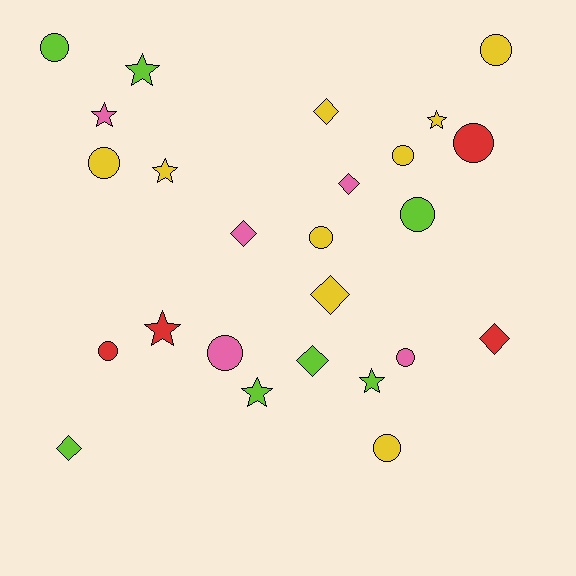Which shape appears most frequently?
Circle, with 11 objects.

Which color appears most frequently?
Yellow, with 9 objects.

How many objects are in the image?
There are 25 objects.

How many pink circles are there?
There are 2 pink circles.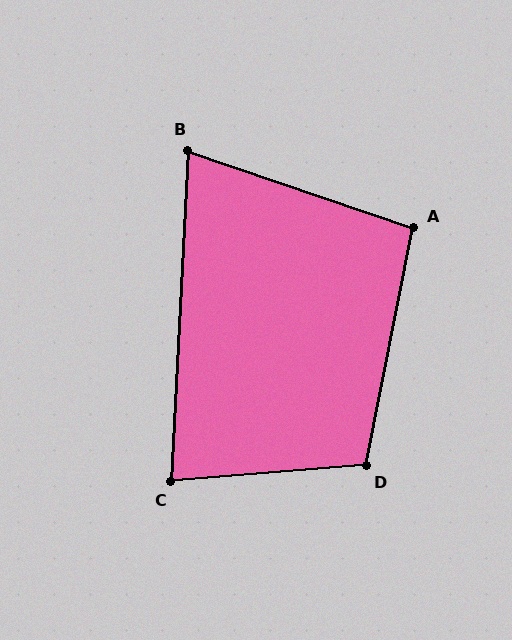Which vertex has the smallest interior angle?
B, at approximately 74 degrees.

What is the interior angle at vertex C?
Approximately 82 degrees (acute).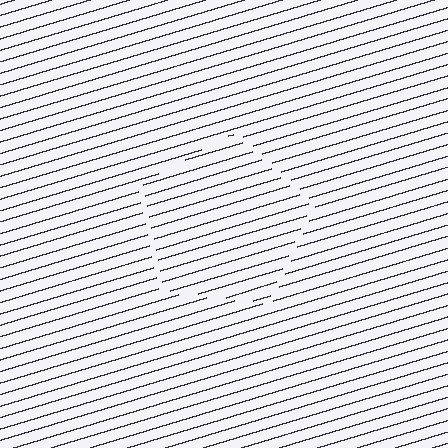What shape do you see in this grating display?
An illusory pentagon. The interior of the shape contains the same grating, shifted by half a period — the contour is defined by the phase discontinuity where line-ends from the inner and outer gratings abut.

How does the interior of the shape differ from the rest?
The interior of the shape contains the same grating, shifted by half a period — the contour is defined by the phase discontinuity where line-ends from the inner and outer gratings abut.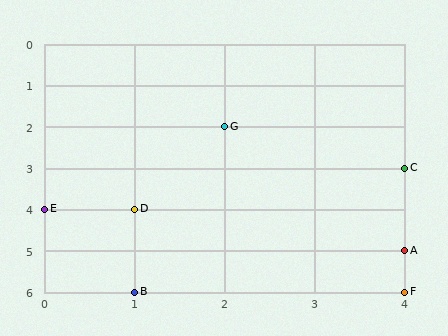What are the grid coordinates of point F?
Point F is at grid coordinates (4, 6).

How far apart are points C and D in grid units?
Points C and D are 3 columns and 1 row apart (about 3.2 grid units diagonally).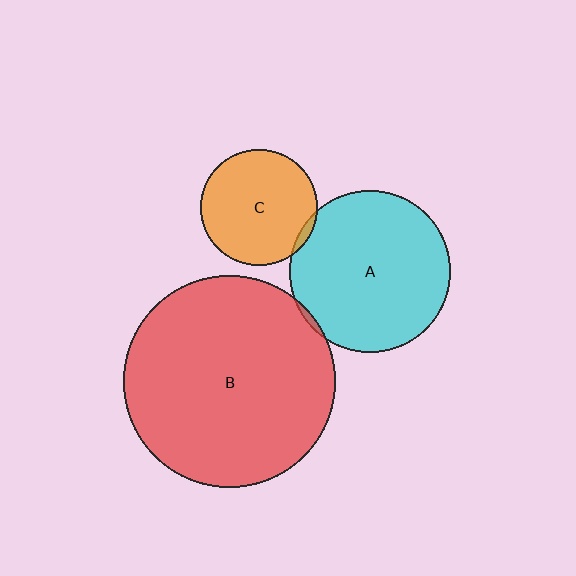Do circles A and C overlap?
Yes.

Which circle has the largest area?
Circle B (red).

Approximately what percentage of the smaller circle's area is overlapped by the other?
Approximately 5%.